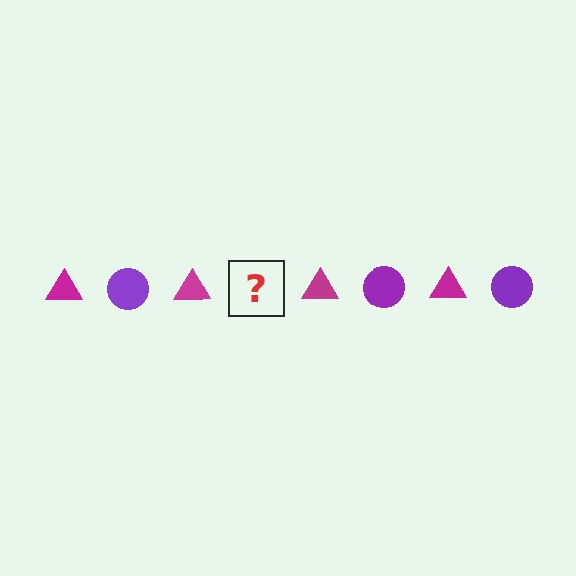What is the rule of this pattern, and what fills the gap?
The rule is that the pattern alternates between magenta triangle and purple circle. The gap should be filled with a purple circle.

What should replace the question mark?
The question mark should be replaced with a purple circle.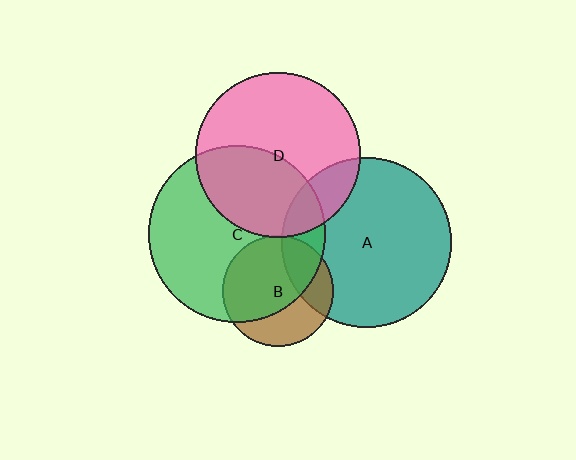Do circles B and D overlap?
Yes.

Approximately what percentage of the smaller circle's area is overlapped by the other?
Approximately 5%.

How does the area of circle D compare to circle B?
Approximately 2.2 times.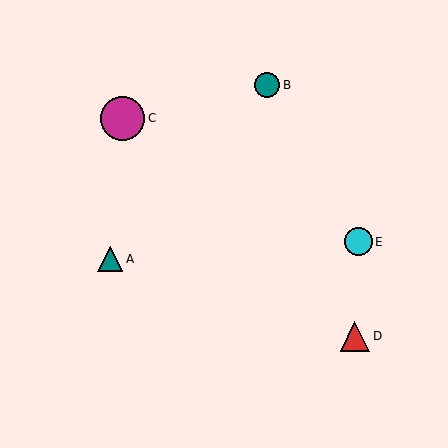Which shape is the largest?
The magenta circle (labeled C) is the largest.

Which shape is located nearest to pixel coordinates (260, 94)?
The teal circle (labeled B) at (267, 85) is nearest to that location.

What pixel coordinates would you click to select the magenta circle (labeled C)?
Click at (123, 118) to select the magenta circle C.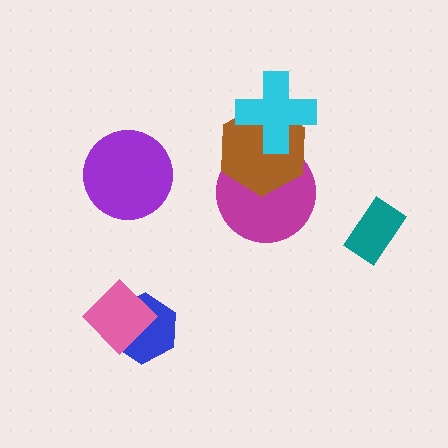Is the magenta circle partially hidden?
Yes, it is partially covered by another shape.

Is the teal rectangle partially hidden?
No, no other shape covers it.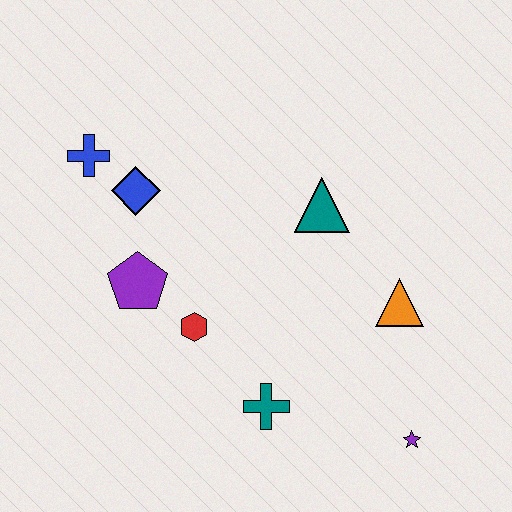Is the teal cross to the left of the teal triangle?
Yes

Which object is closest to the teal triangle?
The orange triangle is closest to the teal triangle.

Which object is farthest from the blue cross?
The purple star is farthest from the blue cross.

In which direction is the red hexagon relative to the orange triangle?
The red hexagon is to the left of the orange triangle.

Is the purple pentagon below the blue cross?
Yes